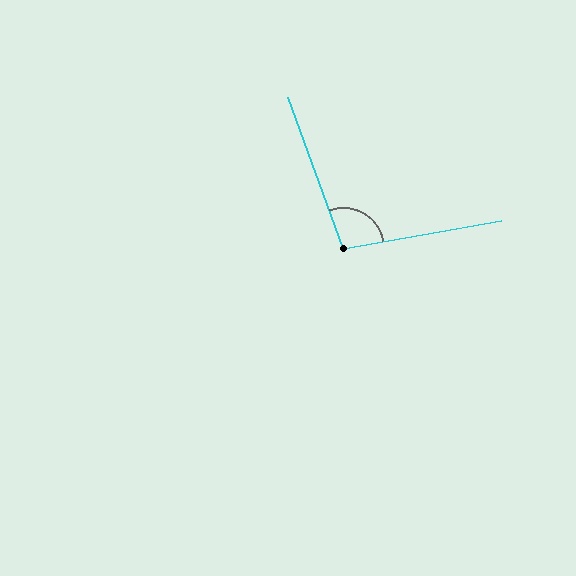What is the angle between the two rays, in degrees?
Approximately 100 degrees.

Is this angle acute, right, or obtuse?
It is obtuse.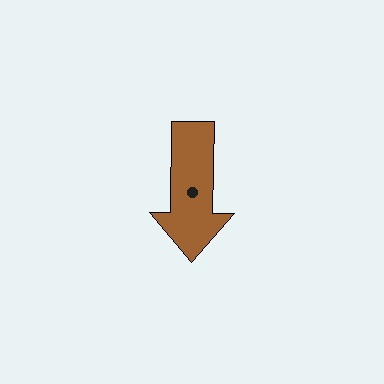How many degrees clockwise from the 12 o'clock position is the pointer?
Approximately 181 degrees.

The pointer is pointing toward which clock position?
Roughly 6 o'clock.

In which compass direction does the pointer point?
South.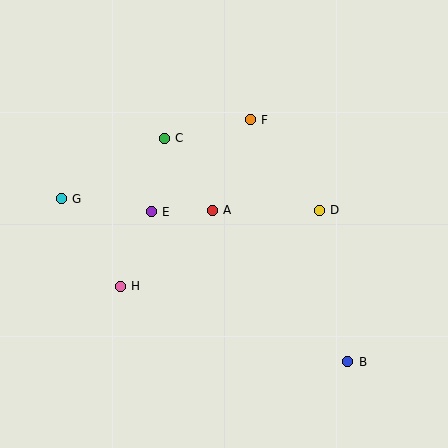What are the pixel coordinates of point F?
Point F is at (250, 120).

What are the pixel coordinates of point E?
Point E is at (151, 212).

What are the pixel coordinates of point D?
Point D is at (319, 210).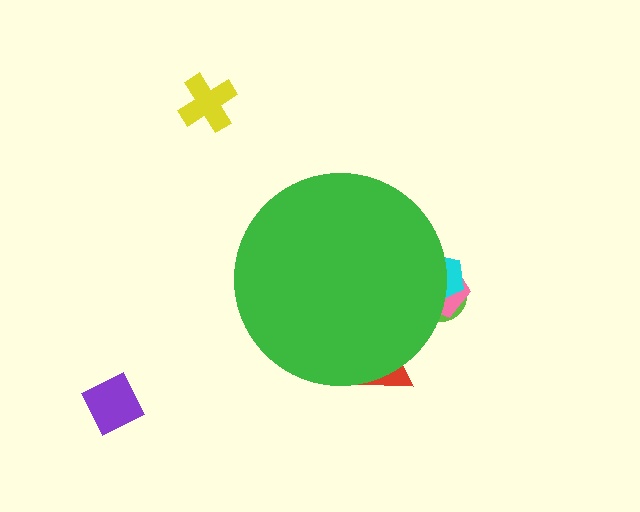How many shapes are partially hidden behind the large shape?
4 shapes are partially hidden.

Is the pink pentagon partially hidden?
Yes, the pink pentagon is partially hidden behind the green circle.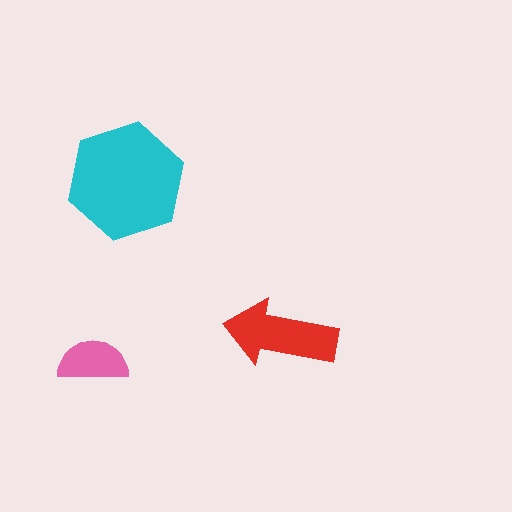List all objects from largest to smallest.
The cyan hexagon, the red arrow, the pink semicircle.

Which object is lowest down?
The pink semicircle is bottommost.